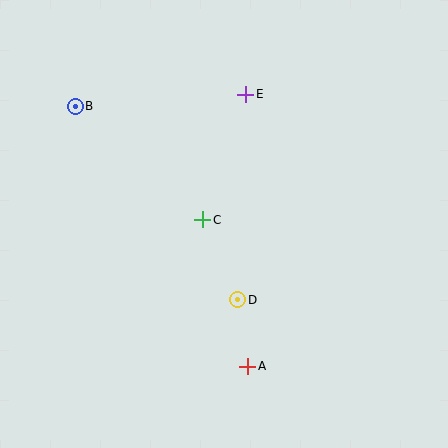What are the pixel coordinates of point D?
Point D is at (238, 300).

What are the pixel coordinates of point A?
Point A is at (248, 366).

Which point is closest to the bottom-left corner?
Point A is closest to the bottom-left corner.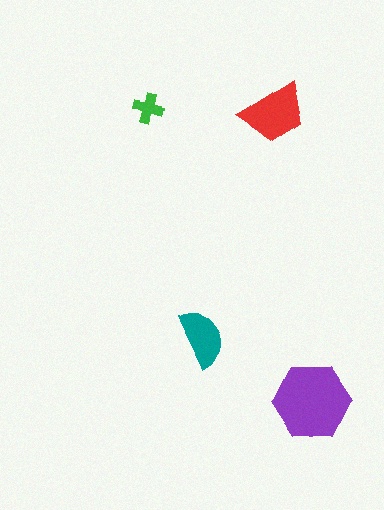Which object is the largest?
The purple hexagon.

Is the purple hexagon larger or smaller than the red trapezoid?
Larger.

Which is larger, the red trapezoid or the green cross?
The red trapezoid.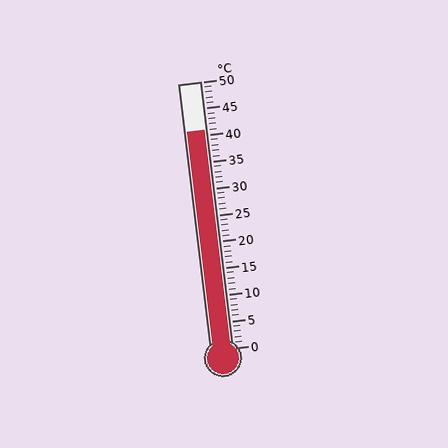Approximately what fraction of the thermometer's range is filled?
The thermometer is filled to approximately 80% of its range.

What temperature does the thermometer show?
The thermometer shows approximately 41°C.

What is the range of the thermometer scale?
The thermometer scale ranges from 0°C to 50°C.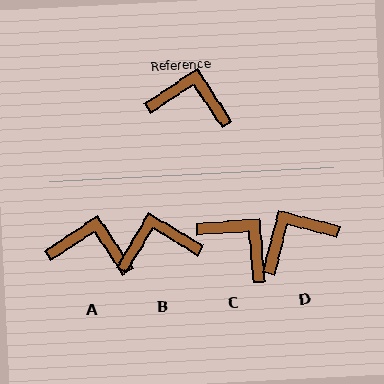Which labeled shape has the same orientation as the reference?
A.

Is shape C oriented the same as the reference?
No, it is off by about 29 degrees.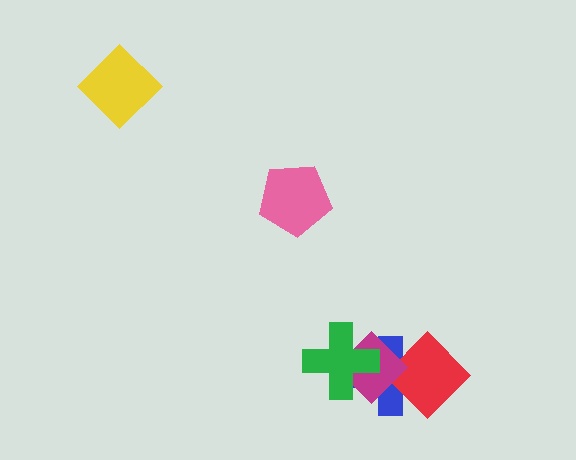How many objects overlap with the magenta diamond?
3 objects overlap with the magenta diamond.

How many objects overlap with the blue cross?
3 objects overlap with the blue cross.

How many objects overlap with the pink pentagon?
0 objects overlap with the pink pentagon.